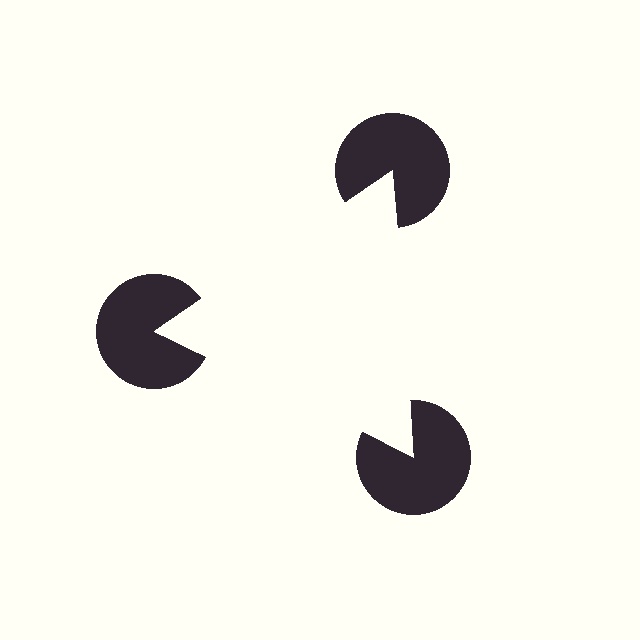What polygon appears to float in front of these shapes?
An illusory triangle — its edges are inferred from the aligned wedge cuts in the pac-man discs, not physically drawn.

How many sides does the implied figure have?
3 sides.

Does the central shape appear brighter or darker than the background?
It typically appears slightly brighter than the background, even though no actual brightness change is drawn.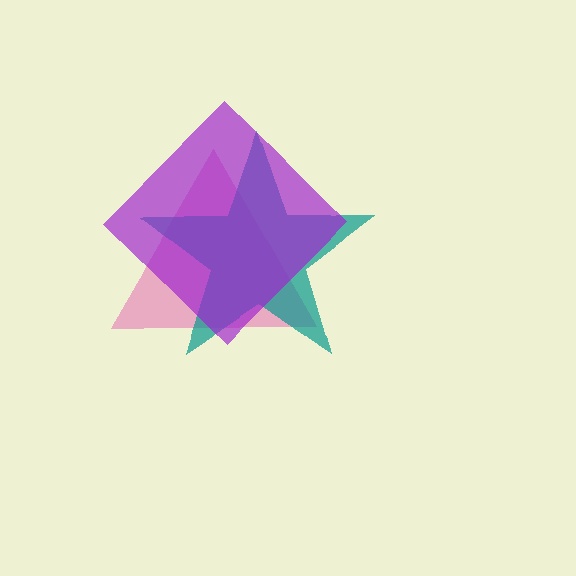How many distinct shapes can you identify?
There are 3 distinct shapes: a pink triangle, a teal star, a purple diamond.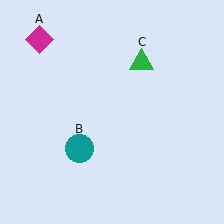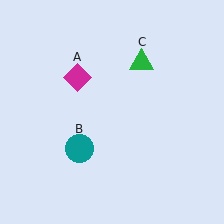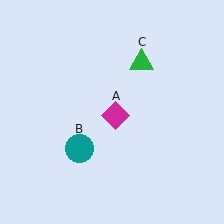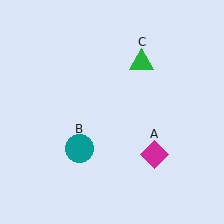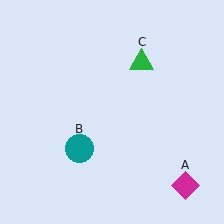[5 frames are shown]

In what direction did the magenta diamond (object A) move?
The magenta diamond (object A) moved down and to the right.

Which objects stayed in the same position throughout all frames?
Teal circle (object B) and green triangle (object C) remained stationary.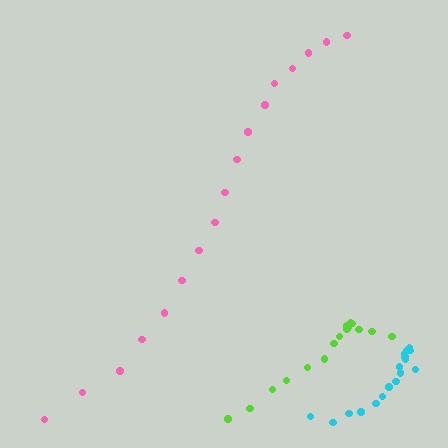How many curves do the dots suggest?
There are 3 distinct paths.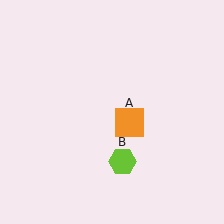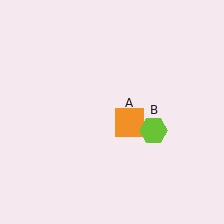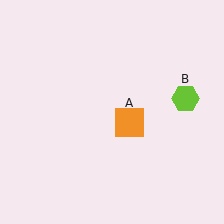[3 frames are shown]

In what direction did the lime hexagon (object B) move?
The lime hexagon (object B) moved up and to the right.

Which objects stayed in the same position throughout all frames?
Orange square (object A) remained stationary.